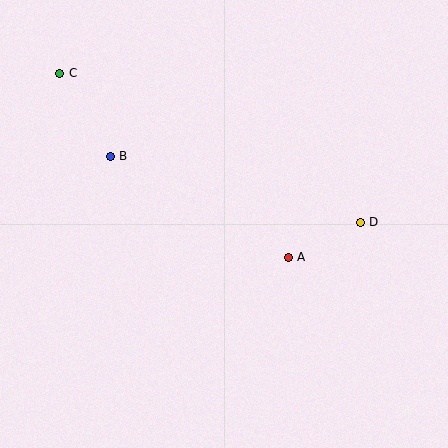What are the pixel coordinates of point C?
Point C is at (60, 73).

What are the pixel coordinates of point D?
Point D is at (360, 222).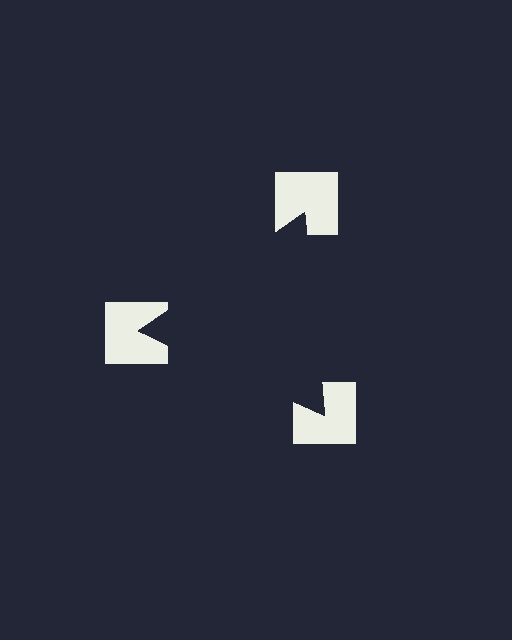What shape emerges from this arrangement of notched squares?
An illusory triangle — its edges are inferred from the aligned wedge cuts in the notched squares, not physically drawn.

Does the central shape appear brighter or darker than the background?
It typically appears slightly darker than the background, even though no actual brightness change is drawn.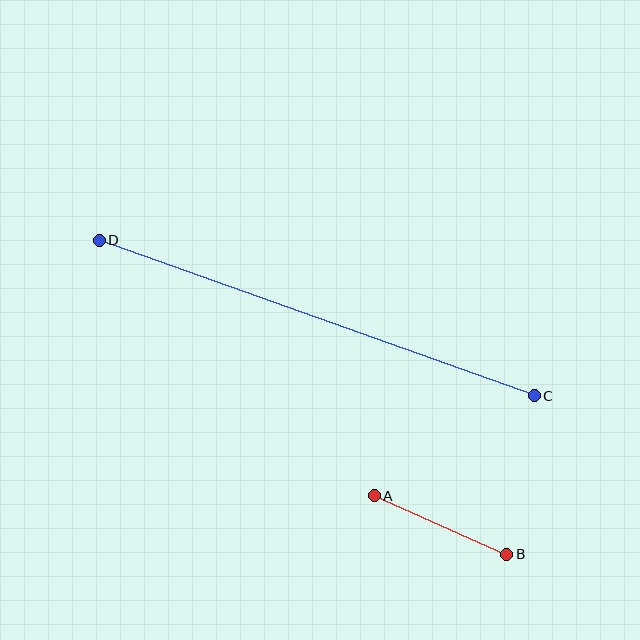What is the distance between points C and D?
The distance is approximately 462 pixels.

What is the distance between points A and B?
The distance is approximately 145 pixels.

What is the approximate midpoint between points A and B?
The midpoint is at approximately (441, 525) pixels.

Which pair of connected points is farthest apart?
Points C and D are farthest apart.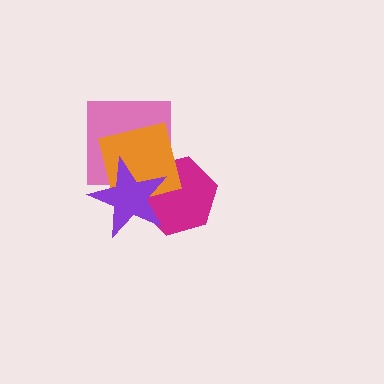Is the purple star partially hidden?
No, no other shape covers it.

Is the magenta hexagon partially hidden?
Yes, it is partially covered by another shape.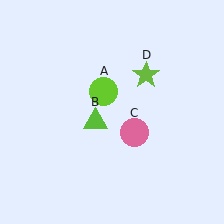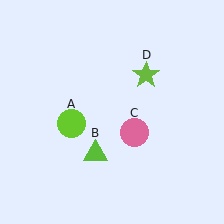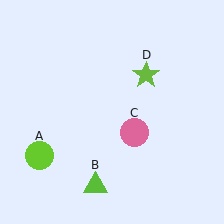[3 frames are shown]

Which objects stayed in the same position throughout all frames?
Pink circle (object C) and lime star (object D) remained stationary.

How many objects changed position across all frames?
2 objects changed position: lime circle (object A), lime triangle (object B).